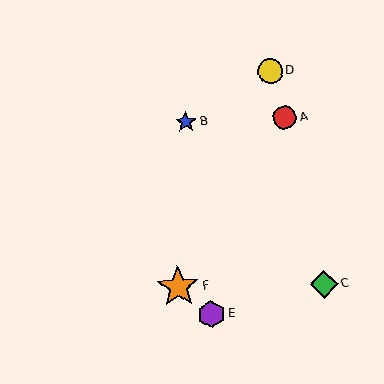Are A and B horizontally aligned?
Yes, both are at y≈117.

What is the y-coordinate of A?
Object A is at y≈117.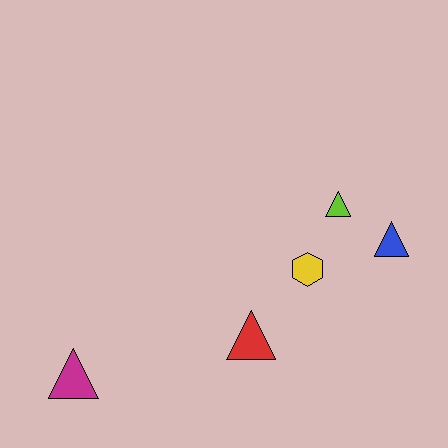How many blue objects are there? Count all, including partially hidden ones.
There is 1 blue object.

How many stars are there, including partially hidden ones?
There are no stars.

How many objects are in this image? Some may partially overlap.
There are 5 objects.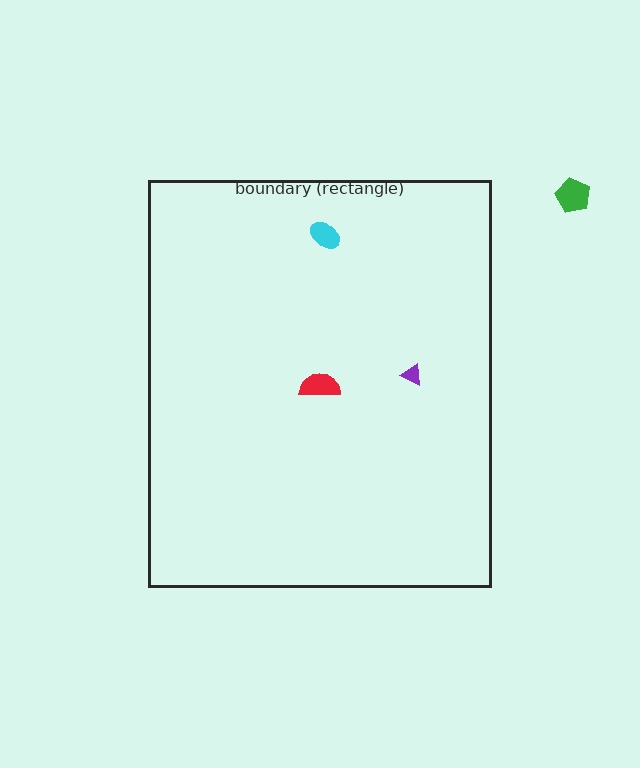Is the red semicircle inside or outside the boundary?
Inside.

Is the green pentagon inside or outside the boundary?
Outside.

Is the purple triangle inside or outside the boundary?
Inside.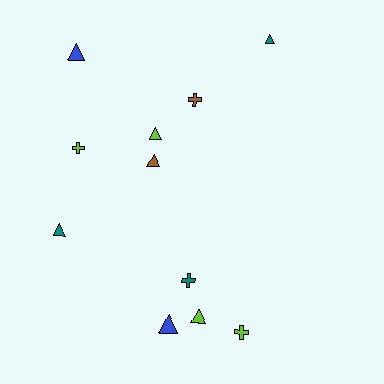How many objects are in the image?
There are 11 objects.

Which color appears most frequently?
Lime, with 4 objects.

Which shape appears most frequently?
Triangle, with 7 objects.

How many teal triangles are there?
There are 2 teal triangles.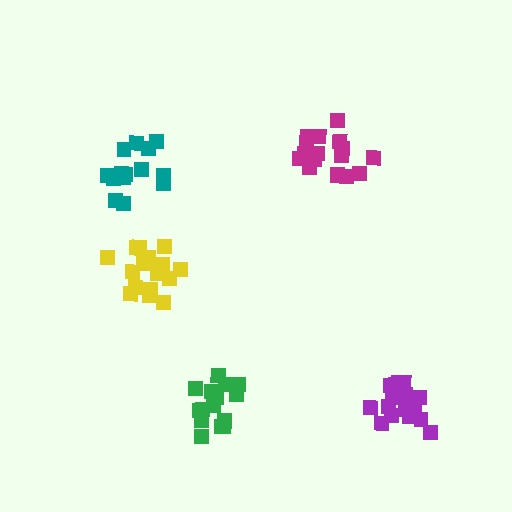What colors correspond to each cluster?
The clusters are colored: teal, purple, magenta, yellow, green.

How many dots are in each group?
Group 1: 16 dots, Group 2: 20 dots, Group 3: 18 dots, Group 4: 17 dots, Group 5: 16 dots (87 total).